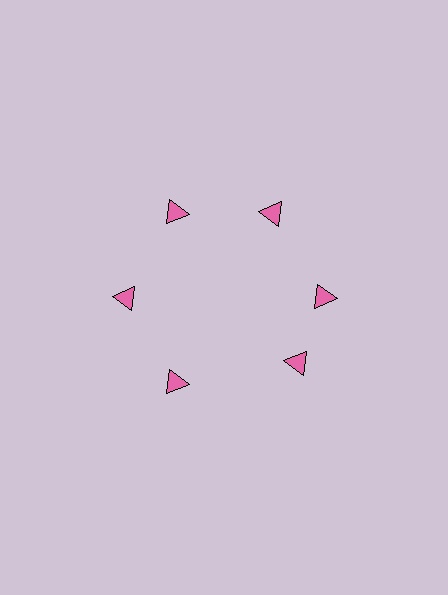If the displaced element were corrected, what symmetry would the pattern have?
It would have 6-fold rotational symmetry — the pattern would map onto itself every 60 degrees.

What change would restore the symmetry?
The symmetry would be restored by rotating it back into even spacing with its neighbors so that all 6 triangles sit at equal angles and equal distance from the center.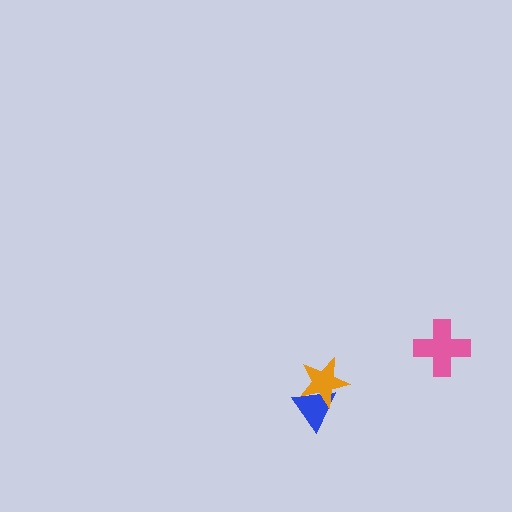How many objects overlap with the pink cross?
0 objects overlap with the pink cross.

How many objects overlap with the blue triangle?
1 object overlaps with the blue triangle.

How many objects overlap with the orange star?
1 object overlaps with the orange star.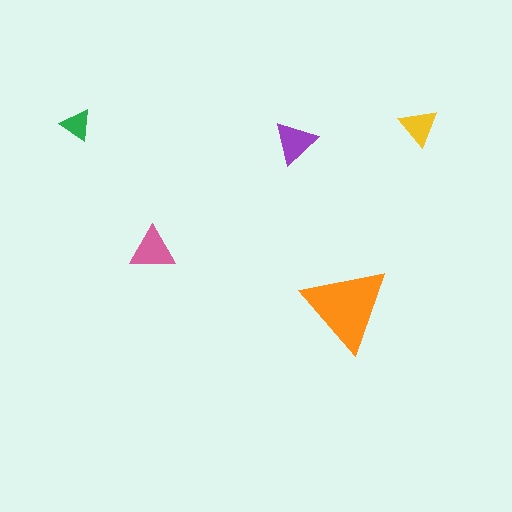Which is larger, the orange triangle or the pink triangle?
The orange one.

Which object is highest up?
The green triangle is topmost.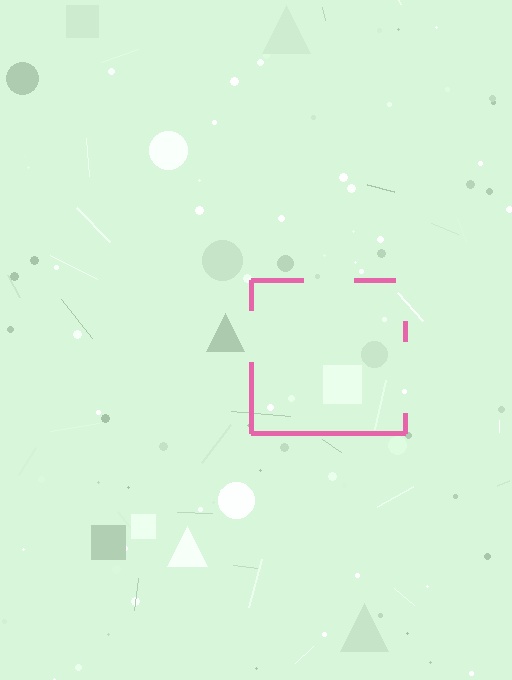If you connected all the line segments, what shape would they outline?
They would outline a square.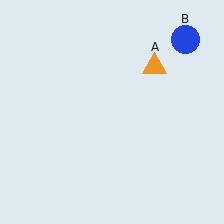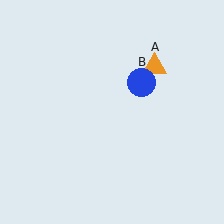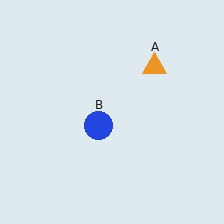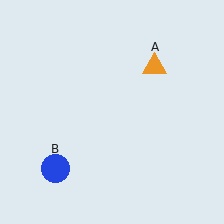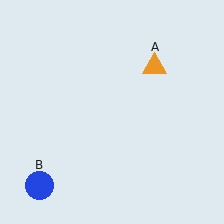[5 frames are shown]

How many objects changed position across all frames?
1 object changed position: blue circle (object B).